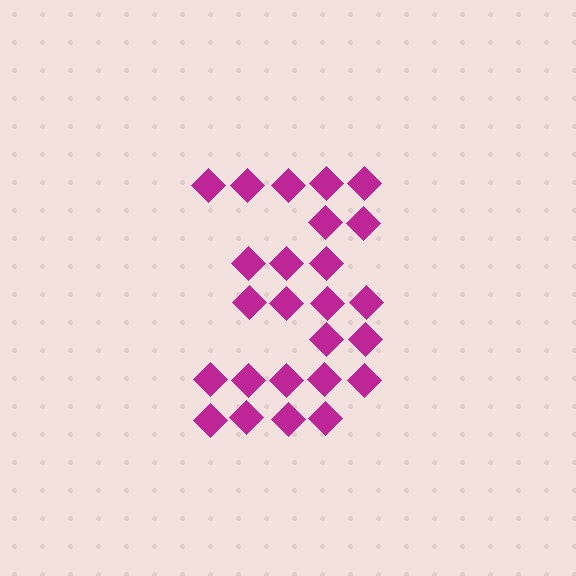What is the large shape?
The large shape is the digit 3.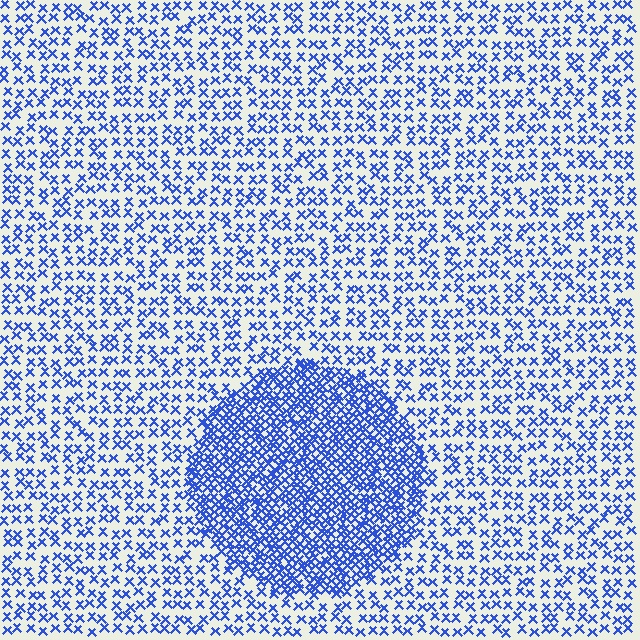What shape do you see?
I see a circle.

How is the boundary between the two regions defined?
The boundary is defined by a change in element density (approximately 2.5x ratio). All elements are the same color, size, and shape.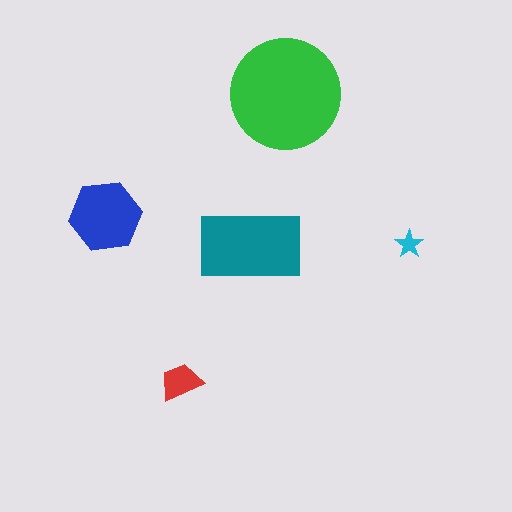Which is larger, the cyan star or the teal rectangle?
The teal rectangle.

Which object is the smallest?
The cyan star.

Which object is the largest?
The green circle.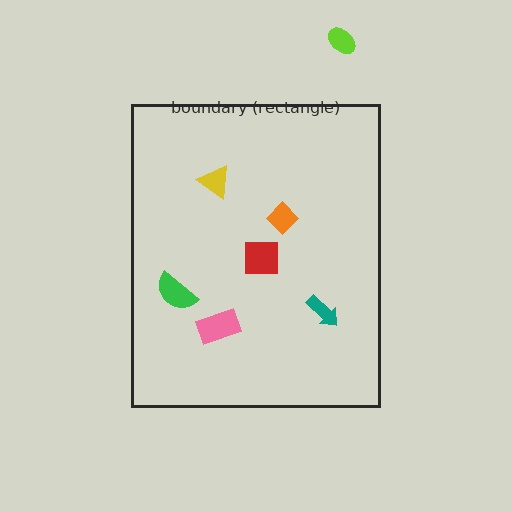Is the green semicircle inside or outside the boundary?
Inside.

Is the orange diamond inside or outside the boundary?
Inside.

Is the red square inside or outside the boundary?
Inside.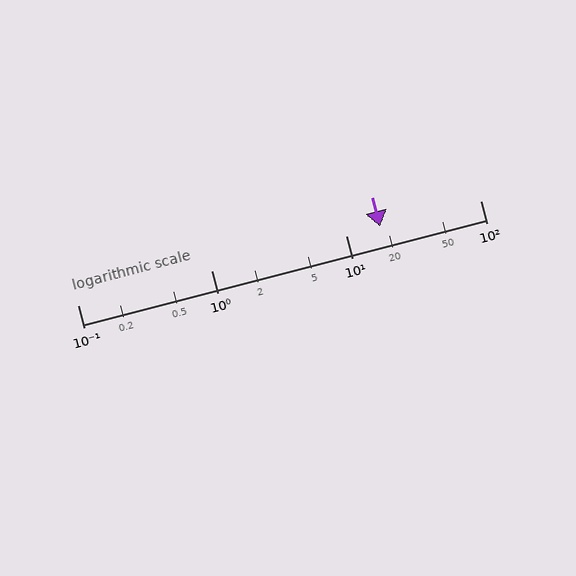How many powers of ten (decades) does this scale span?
The scale spans 3 decades, from 0.1 to 100.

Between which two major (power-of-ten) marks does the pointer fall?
The pointer is between 10 and 100.